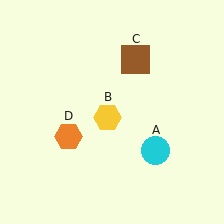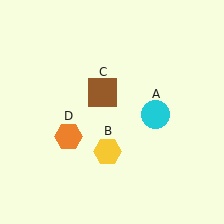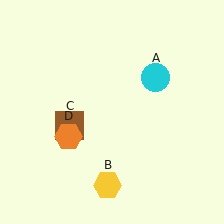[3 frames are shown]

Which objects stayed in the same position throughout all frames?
Orange hexagon (object D) remained stationary.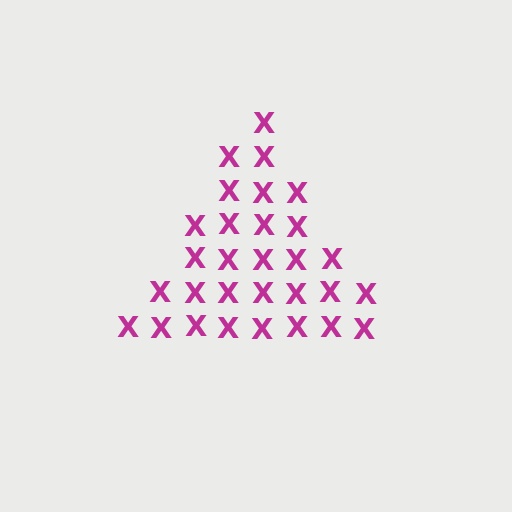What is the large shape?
The large shape is a triangle.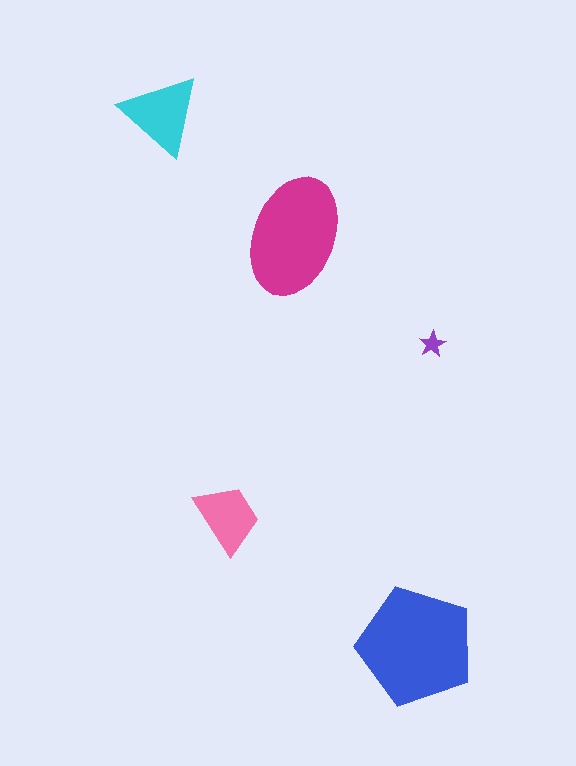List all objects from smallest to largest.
The purple star, the pink trapezoid, the cyan triangle, the magenta ellipse, the blue pentagon.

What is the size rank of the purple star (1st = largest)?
5th.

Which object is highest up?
The cyan triangle is topmost.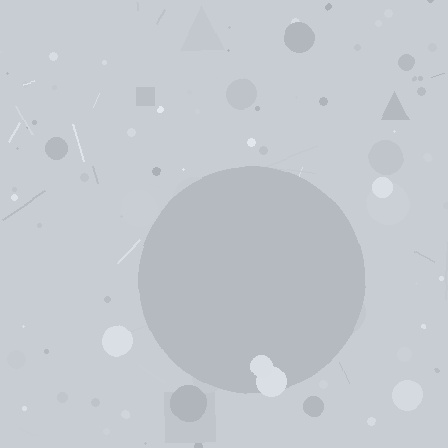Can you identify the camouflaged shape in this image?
The camouflaged shape is a circle.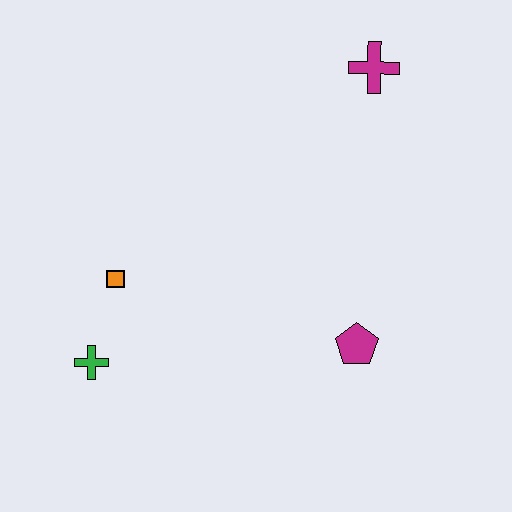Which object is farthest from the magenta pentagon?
The magenta cross is farthest from the magenta pentagon.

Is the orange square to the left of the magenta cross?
Yes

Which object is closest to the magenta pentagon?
The orange square is closest to the magenta pentagon.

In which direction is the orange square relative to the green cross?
The orange square is above the green cross.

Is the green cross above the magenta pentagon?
No